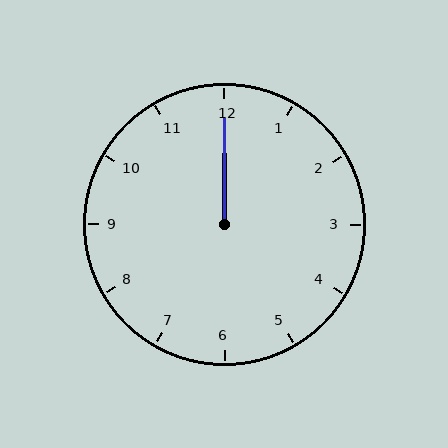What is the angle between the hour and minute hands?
Approximately 0 degrees.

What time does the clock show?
12:00.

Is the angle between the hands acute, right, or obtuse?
It is acute.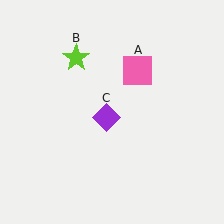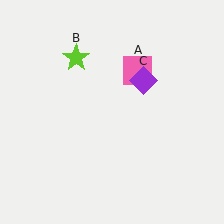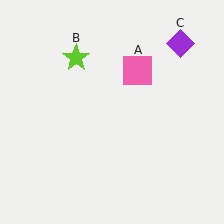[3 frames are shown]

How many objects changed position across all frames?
1 object changed position: purple diamond (object C).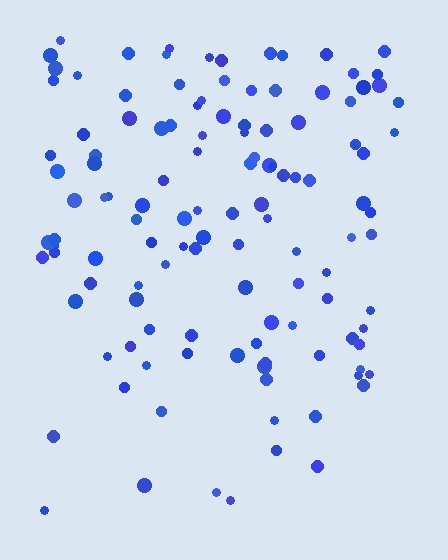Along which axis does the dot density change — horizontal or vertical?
Vertical.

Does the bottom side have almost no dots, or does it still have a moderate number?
Still a moderate number, just noticeably fewer than the top.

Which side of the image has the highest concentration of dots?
The top.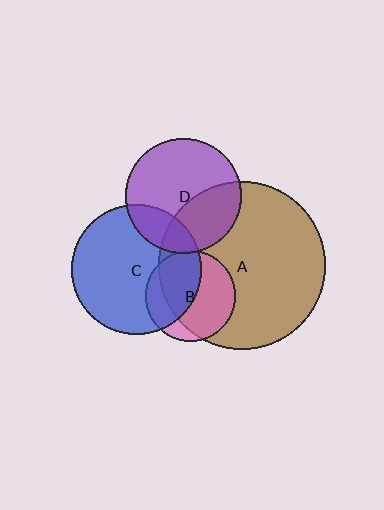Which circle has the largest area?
Circle A (brown).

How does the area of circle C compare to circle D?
Approximately 1.3 times.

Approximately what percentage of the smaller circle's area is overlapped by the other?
Approximately 50%.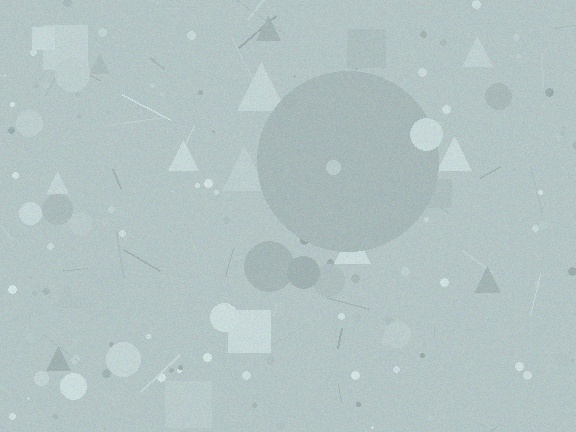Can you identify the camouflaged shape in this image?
The camouflaged shape is a circle.